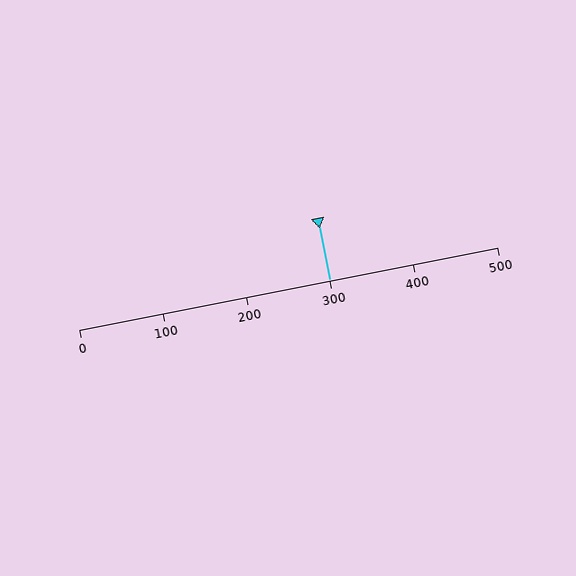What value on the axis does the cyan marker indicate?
The marker indicates approximately 300.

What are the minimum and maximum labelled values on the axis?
The axis runs from 0 to 500.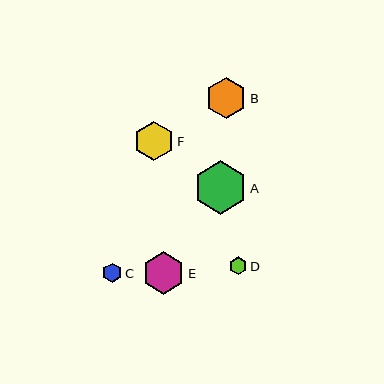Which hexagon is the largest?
Hexagon A is the largest with a size of approximately 53 pixels.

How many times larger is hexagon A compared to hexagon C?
Hexagon A is approximately 2.8 times the size of hexagon C.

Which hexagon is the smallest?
Hexagon D is the smallest with a size of approximately 18 pixels.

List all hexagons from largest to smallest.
From largest to smallest: A, E, B, F, C, D.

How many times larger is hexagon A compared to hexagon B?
Hexagon A is approximately 1.3 times the size of hexagon B.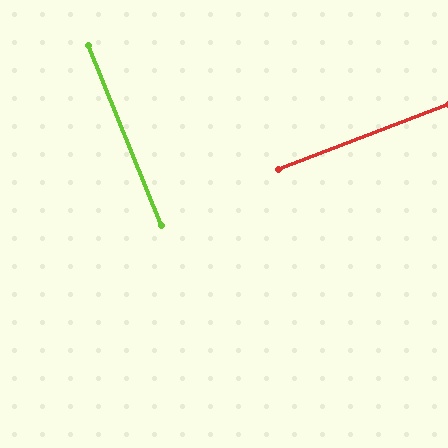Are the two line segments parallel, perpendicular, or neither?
Perpendicular — they meet at approximately 89°.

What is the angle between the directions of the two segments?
Approximately 89 degrees.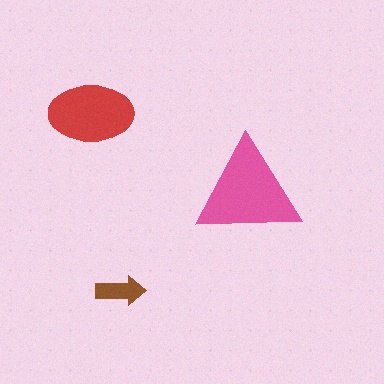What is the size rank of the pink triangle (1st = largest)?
1st.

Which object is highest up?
The red ellipse is topmost.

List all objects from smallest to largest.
The brown arrow, the red ellipse, the pink triangle.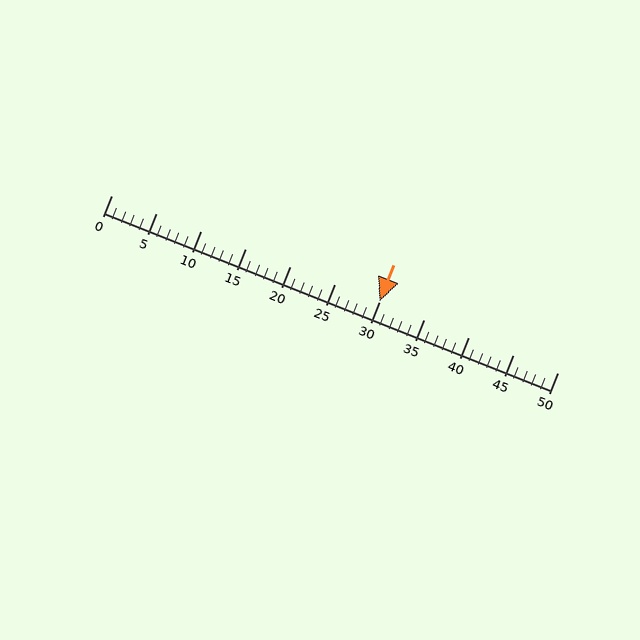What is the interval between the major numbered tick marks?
The major tick marks are spaced 5 units apart.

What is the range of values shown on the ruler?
The ruler shows values from 0 to 50.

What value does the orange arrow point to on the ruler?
The orange arrow points to approximately 30.